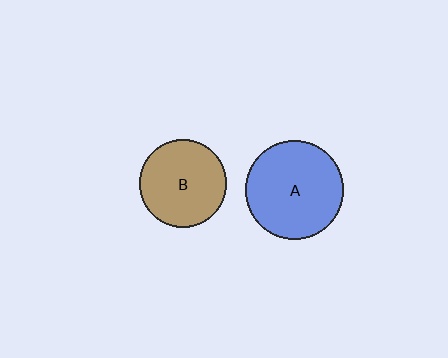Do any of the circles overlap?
No, none of the circles overlap.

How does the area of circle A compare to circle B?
Approximately 1.3 times.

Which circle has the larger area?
Circle A (blue).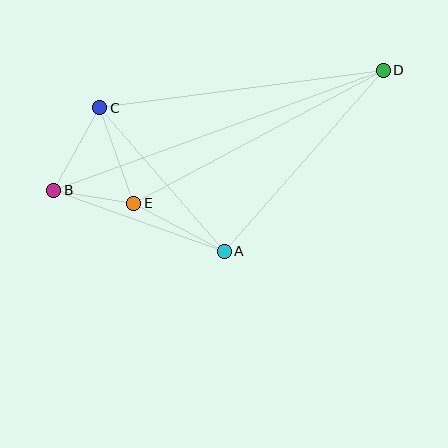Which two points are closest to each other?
Points B and E are closest to each other.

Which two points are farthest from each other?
Points B and D are farthest from each other.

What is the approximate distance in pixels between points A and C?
The distance between A and C is approximately 190 pixels.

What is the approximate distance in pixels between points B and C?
The distance between B and C is approximately 95 pixels.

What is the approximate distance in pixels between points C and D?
The distance between C and D is approximately 286 pixels.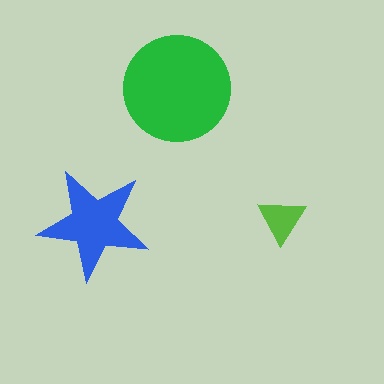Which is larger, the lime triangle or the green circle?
The green circle.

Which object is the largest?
The green circle.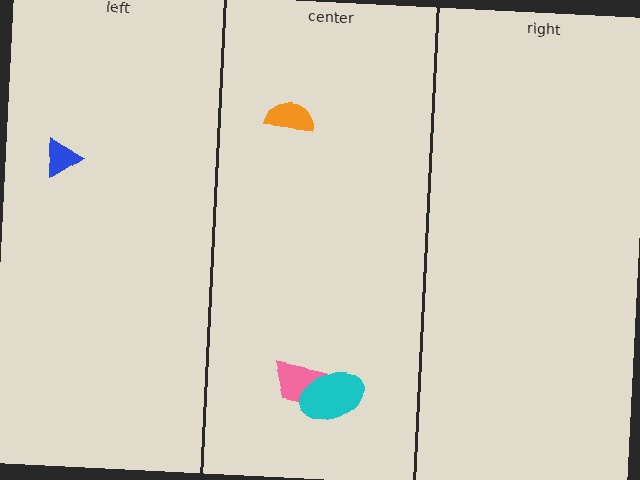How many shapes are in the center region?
3.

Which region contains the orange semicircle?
The center region.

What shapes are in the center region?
The pink trapezoid, the cyan ellipse, the orange semicircle.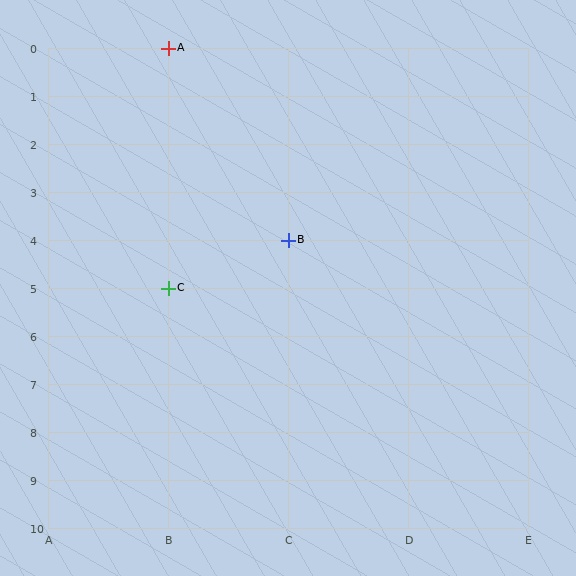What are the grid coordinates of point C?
Point C is at grid coordinates (B, 5).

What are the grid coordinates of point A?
Point A is at grid coordinates (B, 0).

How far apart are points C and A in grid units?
Points C and A are 5 rows apart.